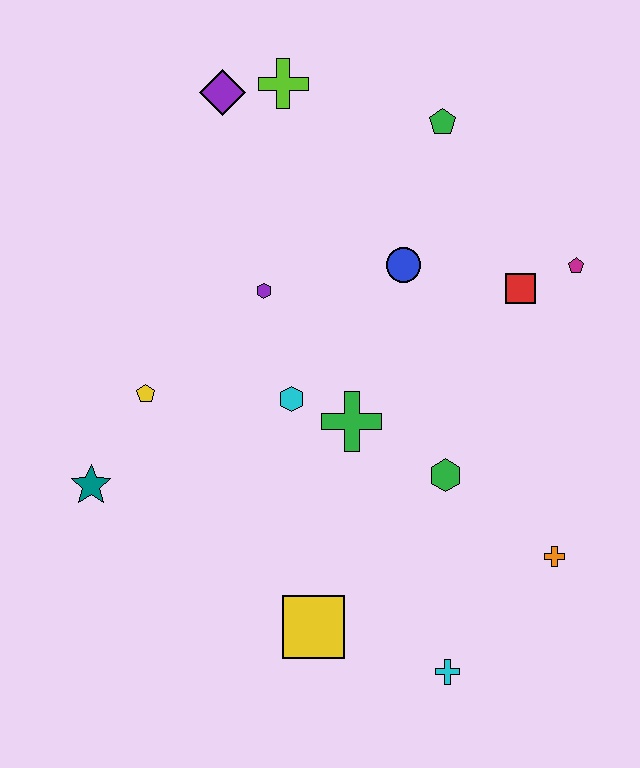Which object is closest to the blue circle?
The red square is closest to the blue circle.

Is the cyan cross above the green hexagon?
No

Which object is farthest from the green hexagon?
The purple diamond is farthest from the green hexagon.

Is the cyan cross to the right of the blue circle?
Yes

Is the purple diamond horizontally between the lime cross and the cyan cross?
No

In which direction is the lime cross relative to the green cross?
The lime cross is above the green cross.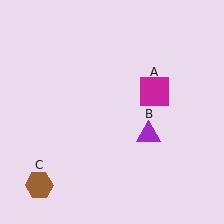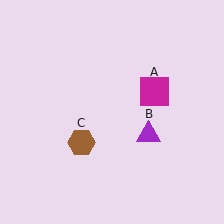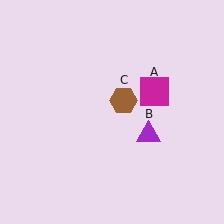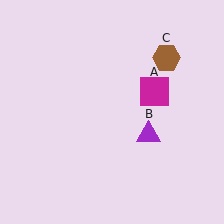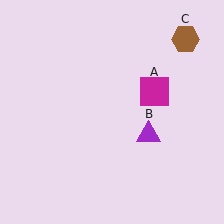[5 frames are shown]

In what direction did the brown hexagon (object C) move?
The brown hexagon (object C) moved up and to the right.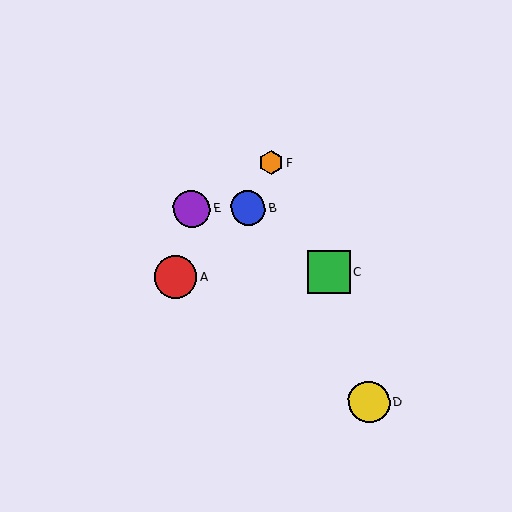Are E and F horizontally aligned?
No, E is at y≈209 and F is at y≈162.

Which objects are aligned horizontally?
Objects B, E are aligned horizontally.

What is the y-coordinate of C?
Object C is at y≈272.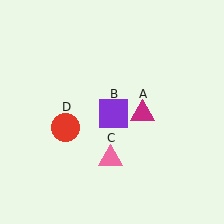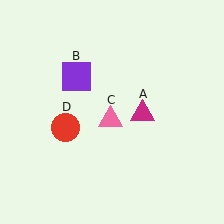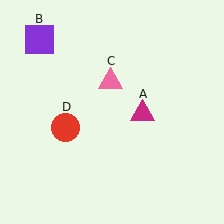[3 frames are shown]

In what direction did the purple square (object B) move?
The purple square (object B) moved up and to the left.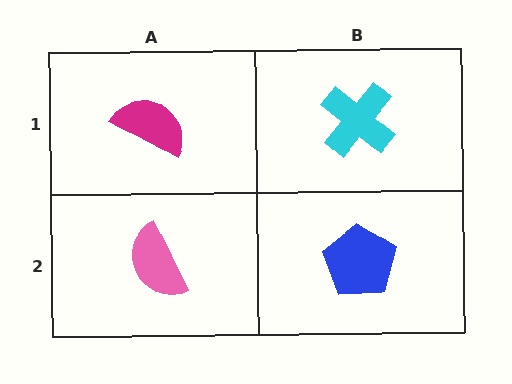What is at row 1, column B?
A cyan cross.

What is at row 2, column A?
A pink semicircle.